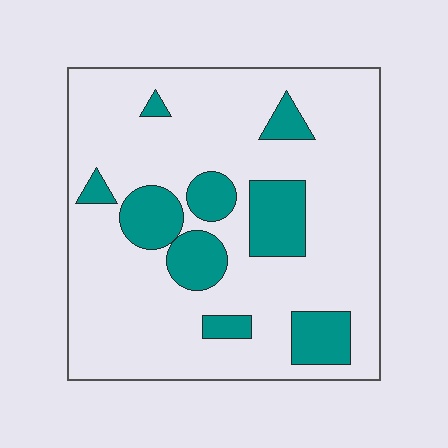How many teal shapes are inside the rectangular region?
9.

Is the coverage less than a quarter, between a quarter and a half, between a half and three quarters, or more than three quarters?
Less than a quarter.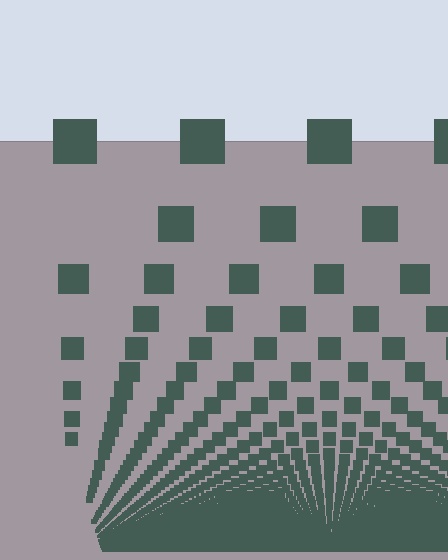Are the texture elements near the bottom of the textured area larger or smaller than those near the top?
Smaller. The gradient is inverted — elements near the bottom are smaller and denser.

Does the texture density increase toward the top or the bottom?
Density increases toward the bottom.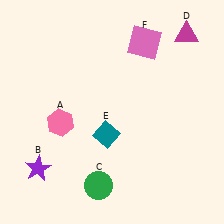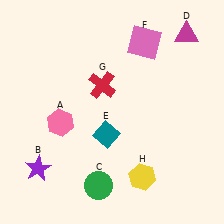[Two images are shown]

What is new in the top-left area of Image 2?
A red cross (G) was added in the top-left area of Image 2.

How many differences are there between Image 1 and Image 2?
There are 2 differences between the two images.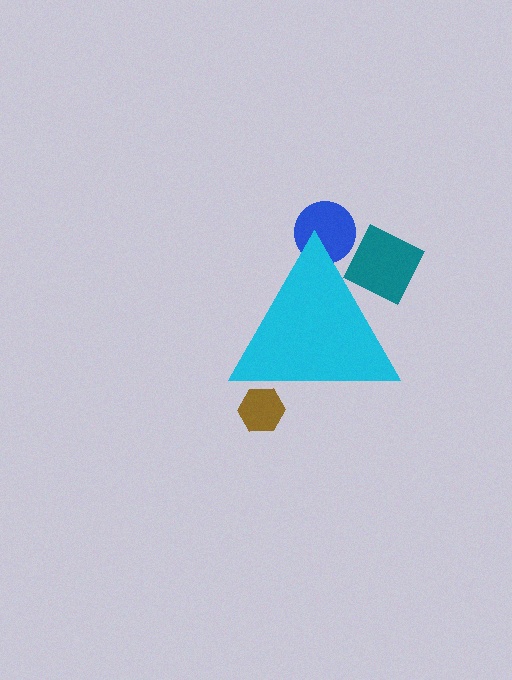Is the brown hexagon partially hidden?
Yes, the brown hexagon is partially hidden behind the cyan triangle.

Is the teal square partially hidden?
Yes, the teal square is partially hidden behind the cyan triangle.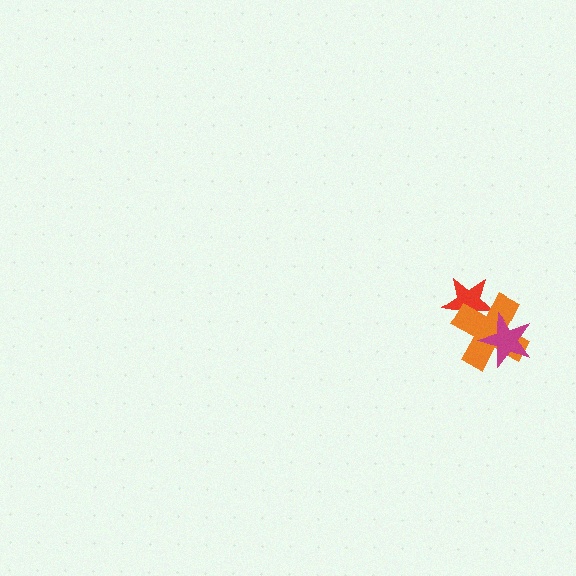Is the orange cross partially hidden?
Yes, it is partially covered by another shape.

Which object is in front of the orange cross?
The magenta star is in front of the orange cross.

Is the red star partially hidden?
Yes, it is partially covered by another shape.